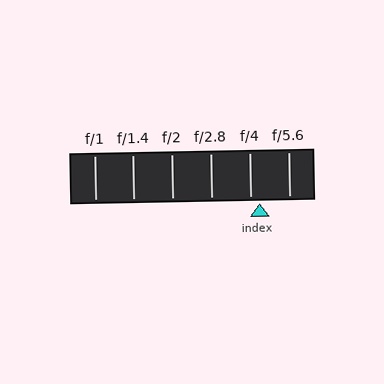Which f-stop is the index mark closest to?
The index mark is closest to f/4.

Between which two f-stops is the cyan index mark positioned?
The index mark is between f/4 and f/5.6.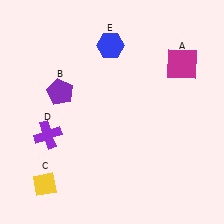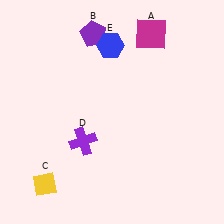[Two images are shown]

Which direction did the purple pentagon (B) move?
The purple pentagon (B) moved up.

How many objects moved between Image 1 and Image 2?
3 objects moved between the two images.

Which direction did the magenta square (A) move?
The magenta square (A) moved left.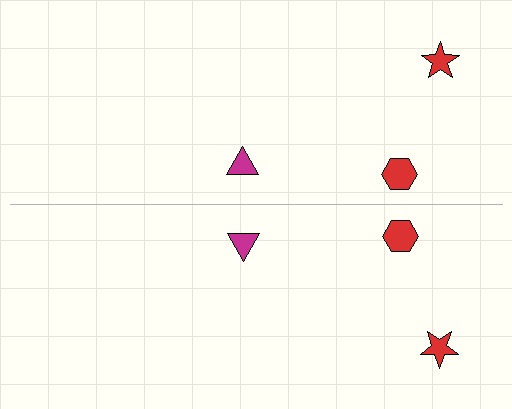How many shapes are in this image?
There are 6 shapes in this image.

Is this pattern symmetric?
Yes, this pattern has bilateral (reflection) symmetry.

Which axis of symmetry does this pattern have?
The pattern has a horizontal axis of symmetry running through the center of the image.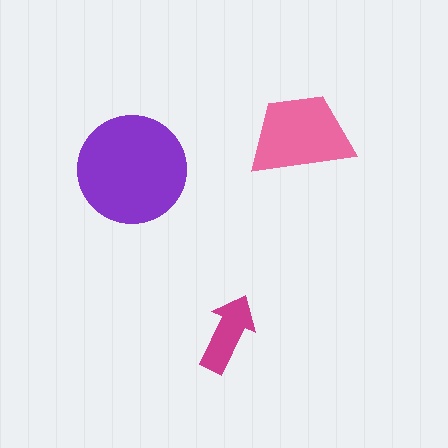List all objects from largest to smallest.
The purple circle, the pink trapezoid, the magenta arrow.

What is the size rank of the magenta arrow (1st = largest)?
3rd.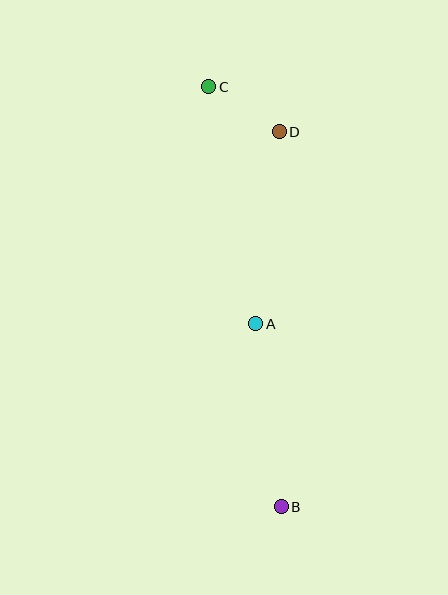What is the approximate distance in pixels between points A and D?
The distance between A and D is approximately 193 pixels.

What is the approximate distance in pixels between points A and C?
The distance between A and C is approximately 241 pixels.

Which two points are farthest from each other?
Points B and C are farthest from each other.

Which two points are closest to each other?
Points C and D are closest to each other.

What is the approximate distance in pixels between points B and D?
The distance between B and D is approximately 375 pixels.